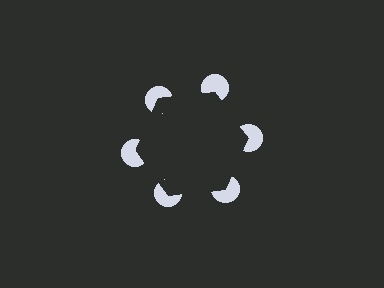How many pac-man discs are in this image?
There are 6 — one at each vertex of the illusory hexagon.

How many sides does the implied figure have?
6 sides.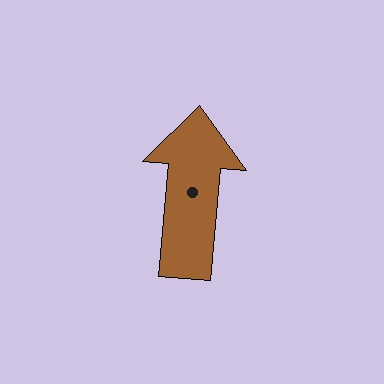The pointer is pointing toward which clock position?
Roughly 12 o'clock.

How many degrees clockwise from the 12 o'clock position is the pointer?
Approximately 5 degrees.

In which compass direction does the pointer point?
North.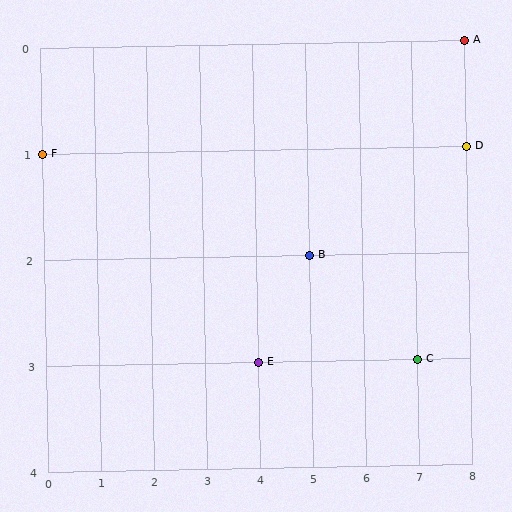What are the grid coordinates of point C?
Point C is at grid coordinates (7, 3).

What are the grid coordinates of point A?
Point A is at grid coordinates (8, 0).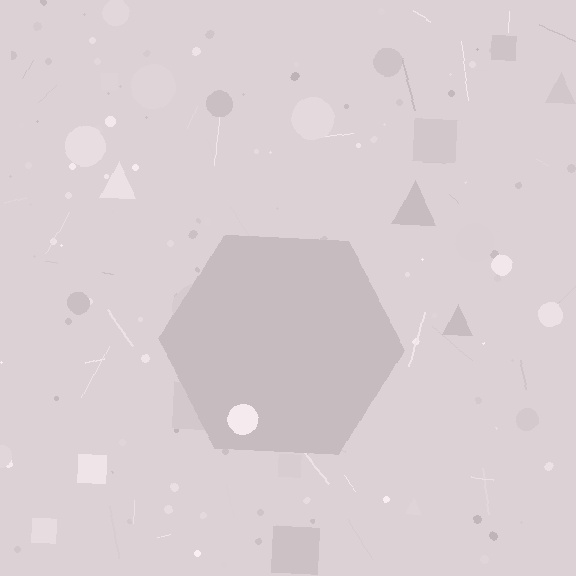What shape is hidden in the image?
A hexagon is hidden in the image.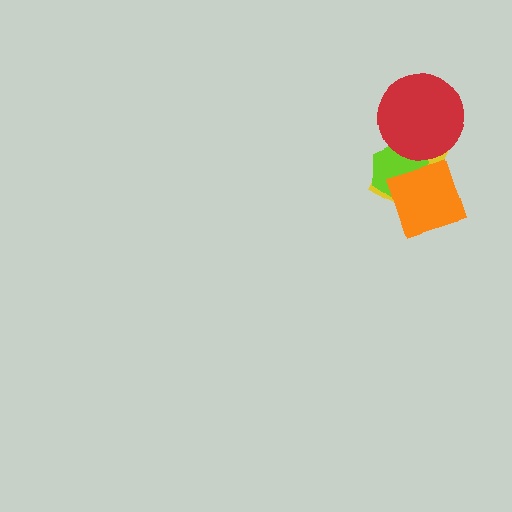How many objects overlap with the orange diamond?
2 objects overlap with the orange diamond.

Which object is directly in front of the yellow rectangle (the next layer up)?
The lime hexagon is directly in front of the yellow rectangle.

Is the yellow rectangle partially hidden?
Yes, it is partially covered by another shape.